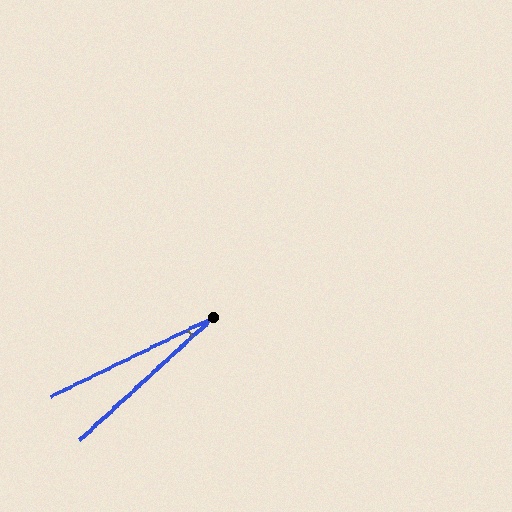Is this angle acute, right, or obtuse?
It is acute.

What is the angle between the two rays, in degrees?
Approximately 17 degrees.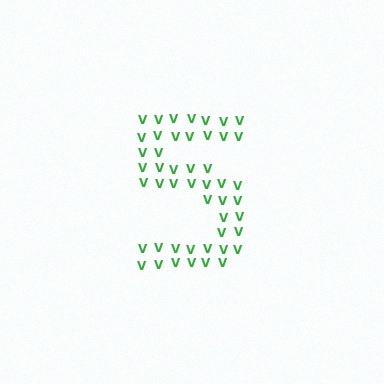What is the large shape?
The large shape is the digit 5.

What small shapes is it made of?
It is made of small letter V's.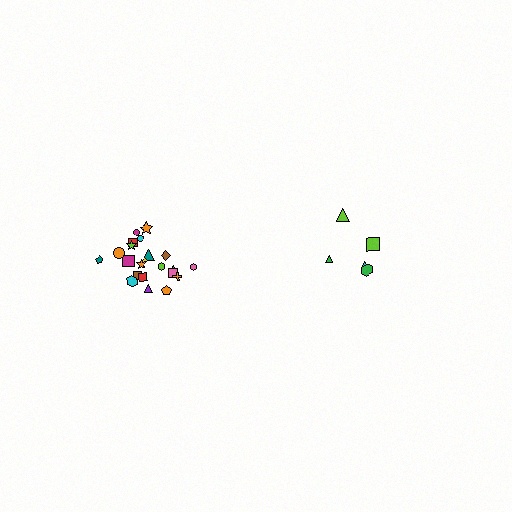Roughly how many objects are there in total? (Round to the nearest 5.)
Roughly 25 objects in total.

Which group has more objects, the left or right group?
The left group.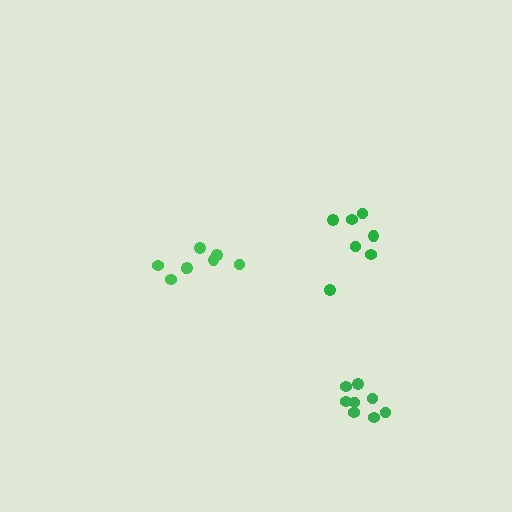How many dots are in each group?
Group 1: 7 dots, Group 2: 8 dots, Group 3: 8 dots (23 total).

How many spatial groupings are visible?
There are 3 spatial groupings.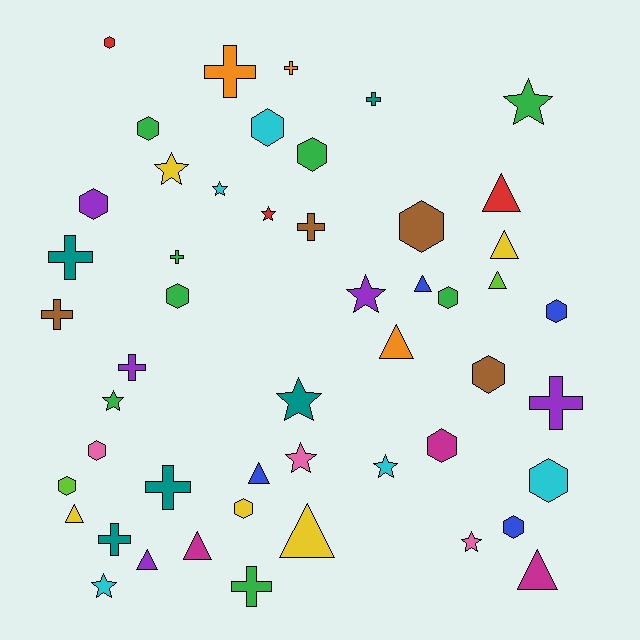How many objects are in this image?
There are 50 objects.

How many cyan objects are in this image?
There are 5 cyan objects.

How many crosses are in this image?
There are 12 crosses.